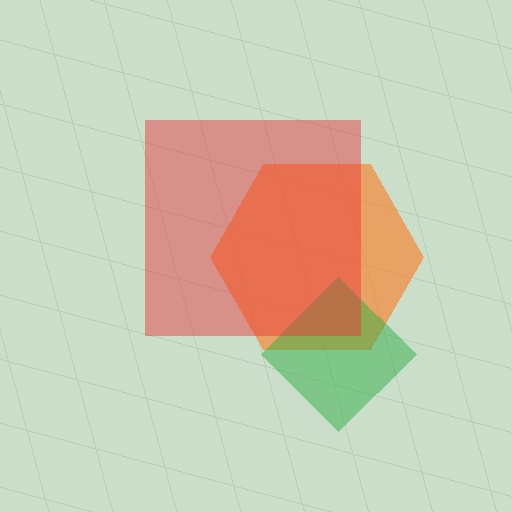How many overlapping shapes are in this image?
There are 3 overlapping shapes in the image.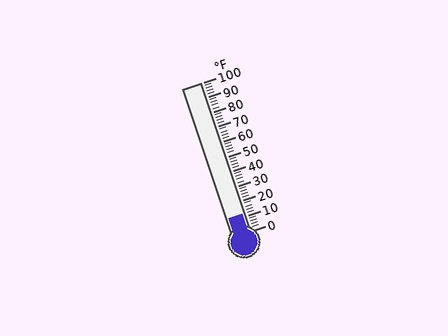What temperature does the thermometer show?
The thermometer shows approximately 12°F.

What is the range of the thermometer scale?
The thermometer scale ranges from 0°F to 100°F.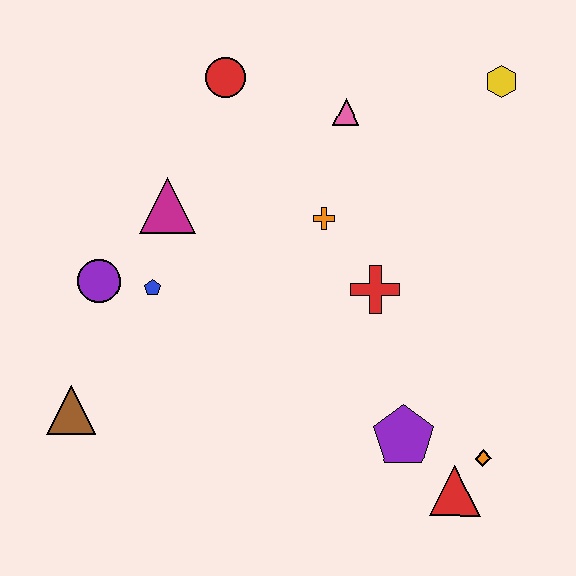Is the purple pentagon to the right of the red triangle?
No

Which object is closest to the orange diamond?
The red triangle is closest to the orange diamond.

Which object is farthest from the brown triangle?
The yellow hexagon is farthest from the brown triangle.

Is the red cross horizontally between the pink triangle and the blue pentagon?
No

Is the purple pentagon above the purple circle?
No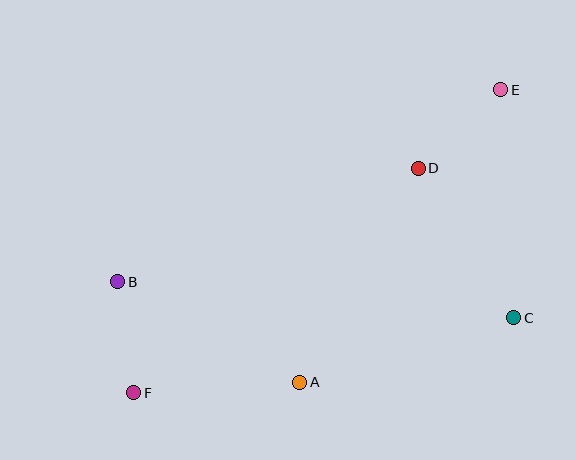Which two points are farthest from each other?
Points E and F are farthest from each other.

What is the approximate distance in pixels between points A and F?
The distance between A and F is approximately 166 pixels.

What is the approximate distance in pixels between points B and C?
The distance between B and C is approximately 398 pixels.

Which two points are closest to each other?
Points B and F are closest to each other.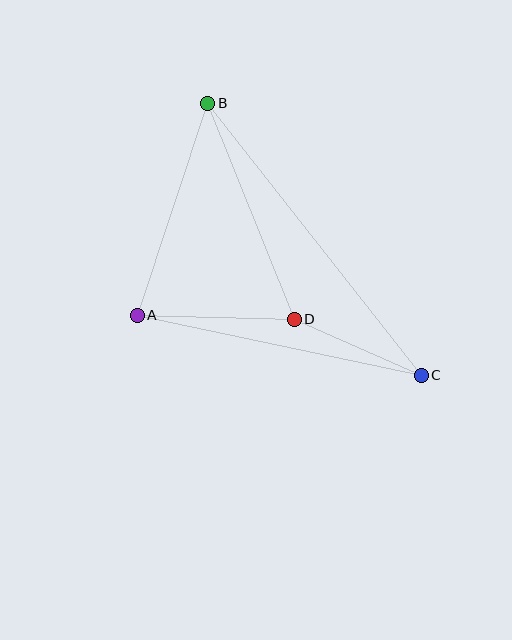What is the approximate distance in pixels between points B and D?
The distance between B and D is approximately 233 pixels.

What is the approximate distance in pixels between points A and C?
The distance between A and C is approximately 290 pixels.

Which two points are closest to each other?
Points C and D are closest to each other.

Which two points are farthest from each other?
Points B and C are farthest from each other.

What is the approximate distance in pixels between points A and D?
The distance between A and D is approximately 157 pixels.